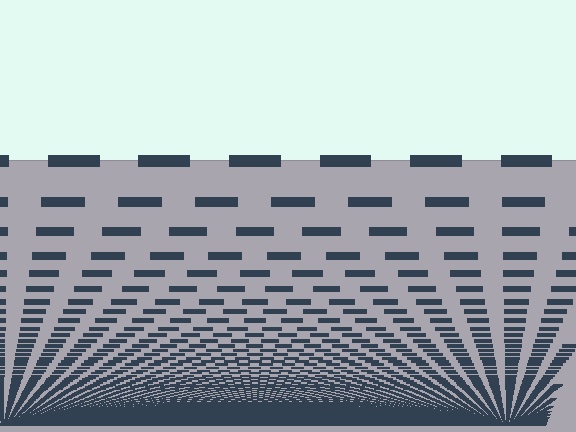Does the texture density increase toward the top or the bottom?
Density increases toward the bottom.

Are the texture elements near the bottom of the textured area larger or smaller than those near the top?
Smaller. The gradient is inverted — elements near the bottom are smaller and denser.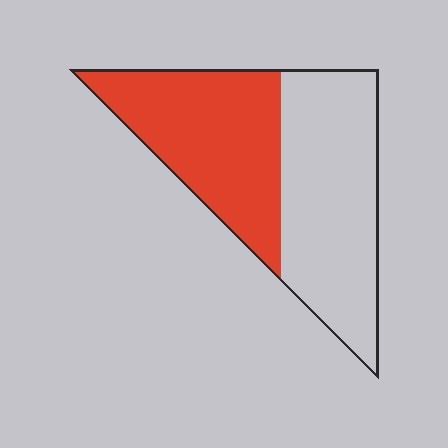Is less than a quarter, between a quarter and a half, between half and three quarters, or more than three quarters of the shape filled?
Between a quarter and a half.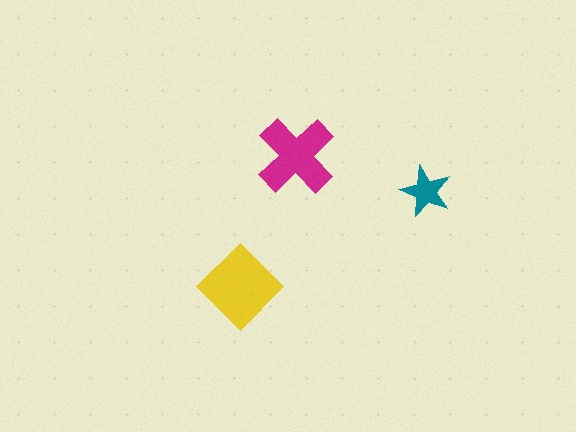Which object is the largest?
The yellow diamond.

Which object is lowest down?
The yellow diamond is bottommost.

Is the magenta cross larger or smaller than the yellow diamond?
Smaller.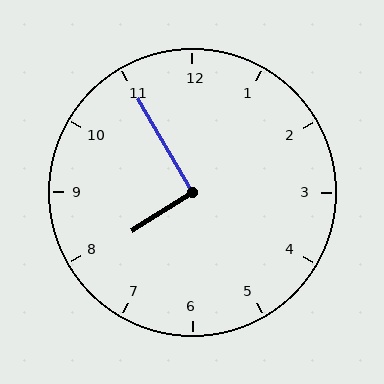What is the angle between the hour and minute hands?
Approximately 92 degrees.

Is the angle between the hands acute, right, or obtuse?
It is right.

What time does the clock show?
7:55.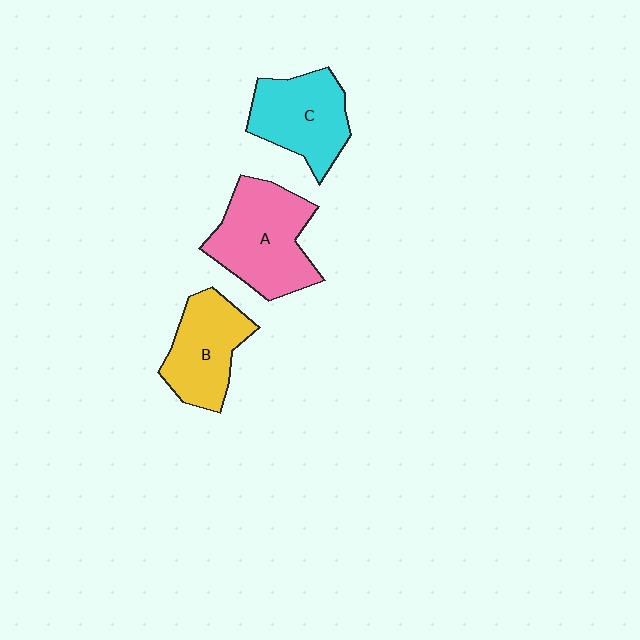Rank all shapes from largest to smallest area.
From largest to smallest: A (pink), C (cyan), B (yellow).